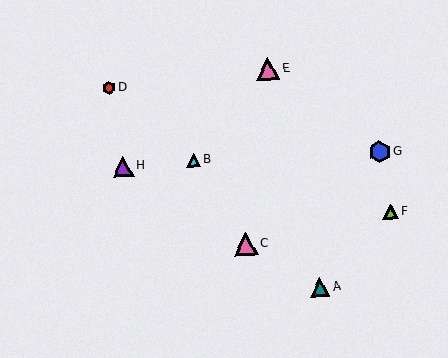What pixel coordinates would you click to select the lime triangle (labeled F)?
Click at (390, 211) to select the lime triangle F.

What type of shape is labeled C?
Shape C is a pink triangle.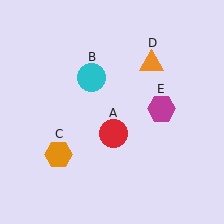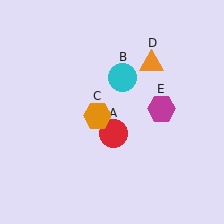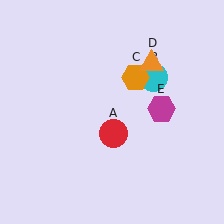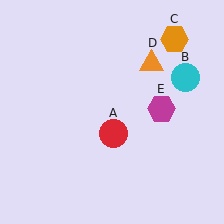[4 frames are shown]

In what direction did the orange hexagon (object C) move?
The orange hexagon (object C) moved up and to the right.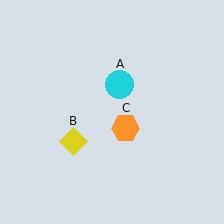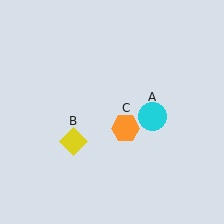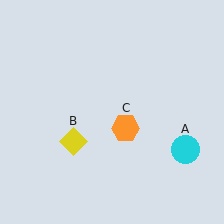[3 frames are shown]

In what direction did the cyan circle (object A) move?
The cyan circle (object A) moved down and to the right.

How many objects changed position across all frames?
1 object changed position: cyan circle (object A).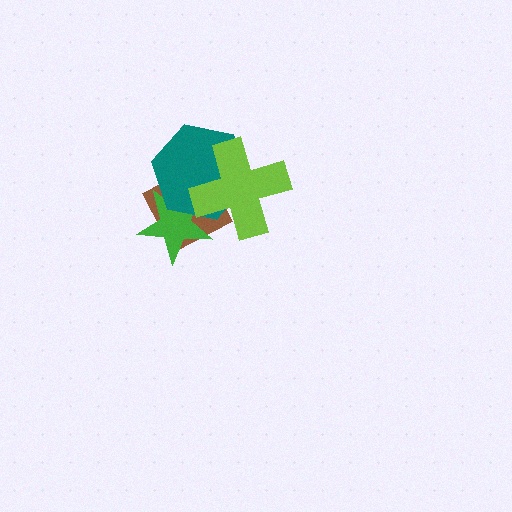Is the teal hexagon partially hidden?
Yes, it is partially covered by another shape.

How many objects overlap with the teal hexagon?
3 objects overlap with the teal hexagon.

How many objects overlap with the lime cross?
3 objects overlap with the lime cross.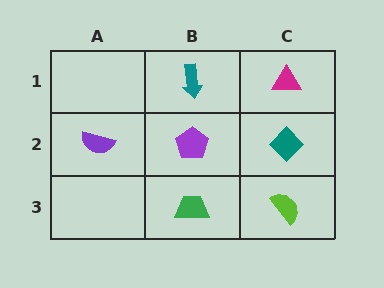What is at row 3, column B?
A green trapezoid.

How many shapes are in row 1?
2 shapes.